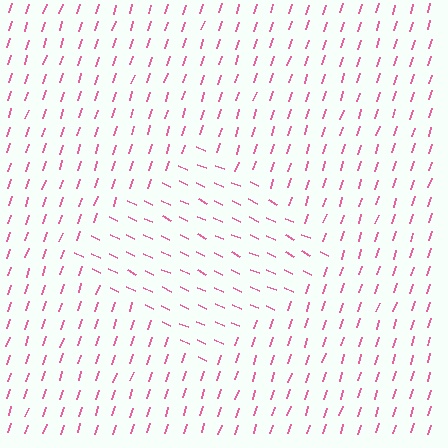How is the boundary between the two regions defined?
The boundary is defined purely by a change in line orientation (approximately 83 degrees difference). All lines are the same color and thickness.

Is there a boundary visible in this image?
Yes, there is a texture boundary formed by a change in line orientation.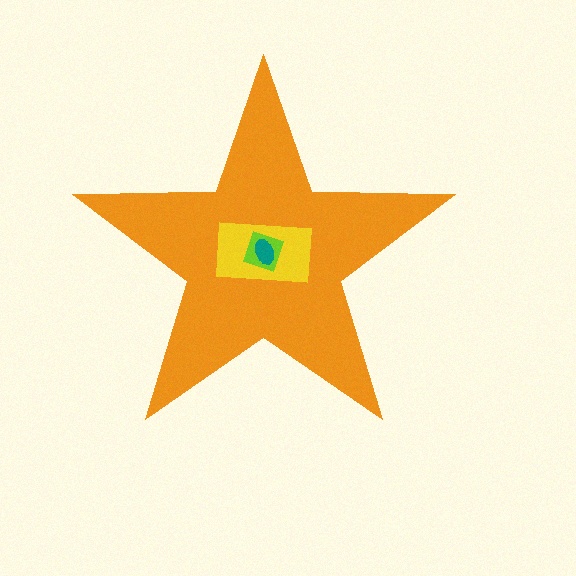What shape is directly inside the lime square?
The teal ellipse.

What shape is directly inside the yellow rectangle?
The lime square.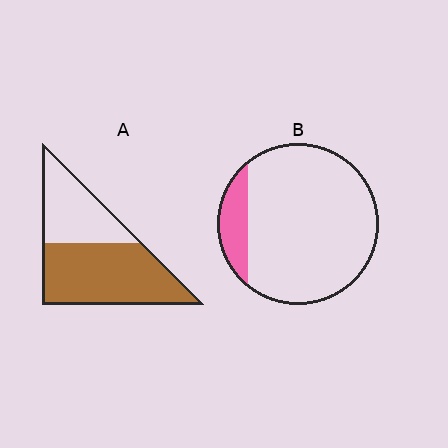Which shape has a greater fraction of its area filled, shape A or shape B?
Shape A.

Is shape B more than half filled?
No.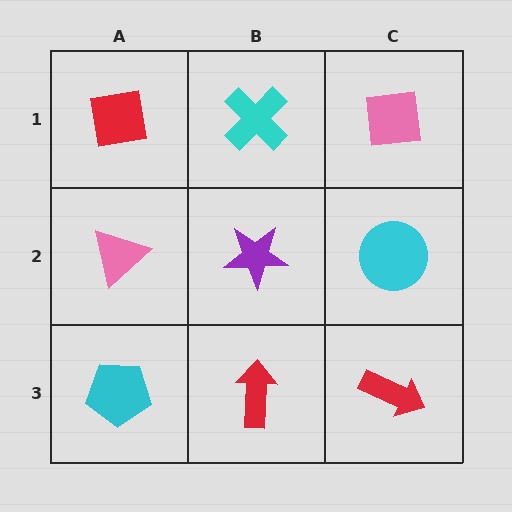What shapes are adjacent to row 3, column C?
A cyan circle (row 2, column C), a red arrow (row 3, column B).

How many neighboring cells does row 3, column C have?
2.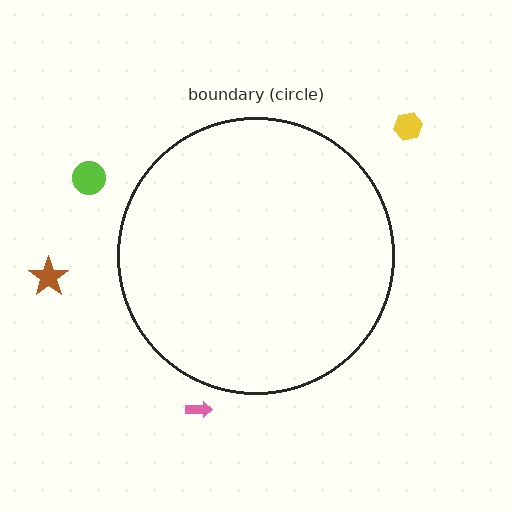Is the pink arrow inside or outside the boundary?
Outside.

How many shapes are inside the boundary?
0 inside, 4 outside.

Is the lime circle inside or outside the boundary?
Outside.